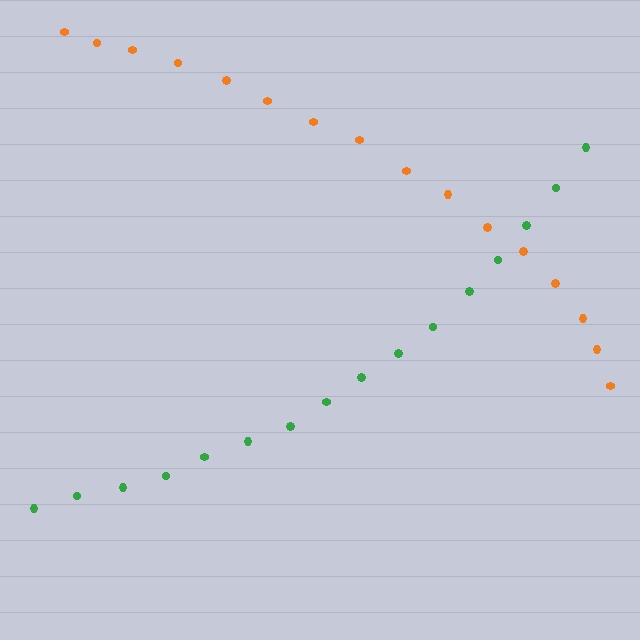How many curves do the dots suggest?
There are 2 distinct paths.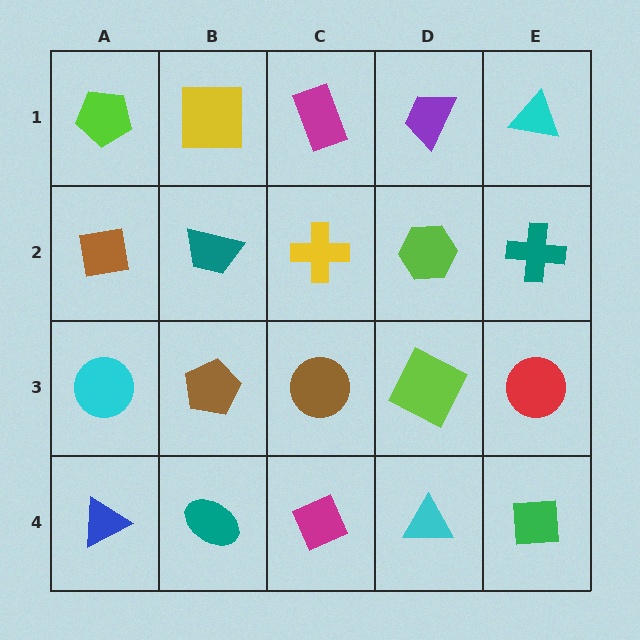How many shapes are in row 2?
5 shapes.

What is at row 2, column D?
A lime hexagon.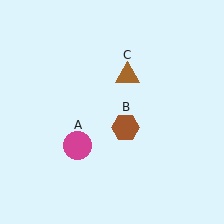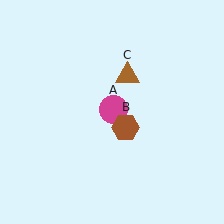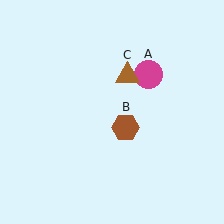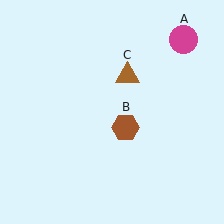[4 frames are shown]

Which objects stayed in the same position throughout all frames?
Brown hexagon (object B) and brown triangle (object C) remained stationary.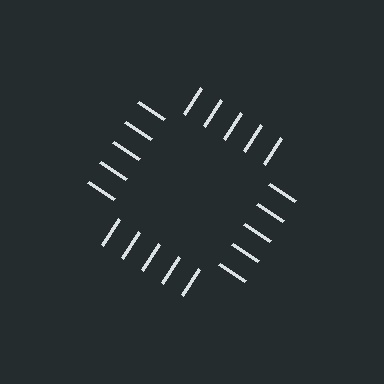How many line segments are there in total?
20 — 5 along each of the 4 edges.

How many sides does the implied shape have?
4 sides — the line-ends trace a square.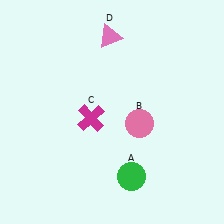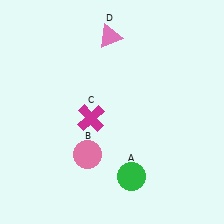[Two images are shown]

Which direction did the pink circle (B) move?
The pink circle (B) moved left.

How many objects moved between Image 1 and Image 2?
1 object moved between the two images.